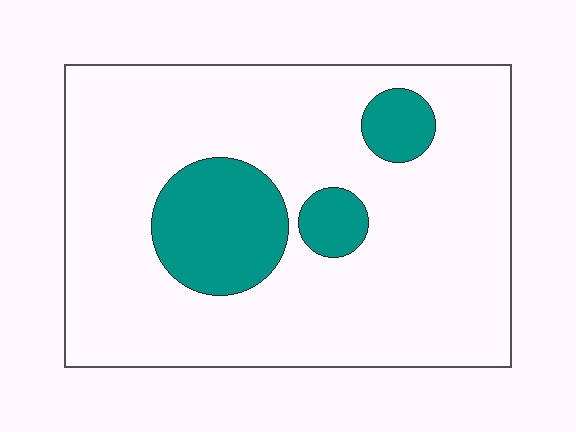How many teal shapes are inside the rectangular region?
3.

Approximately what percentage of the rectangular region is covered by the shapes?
Approximately 15%.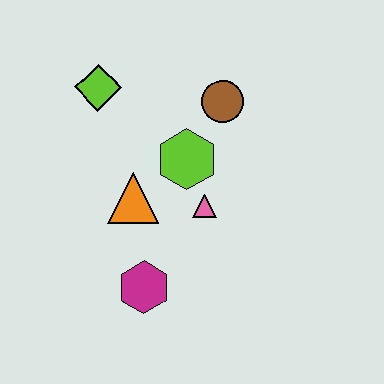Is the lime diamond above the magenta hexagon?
Yes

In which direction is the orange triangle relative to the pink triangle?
The orange triangle is to the left of the pink triangle.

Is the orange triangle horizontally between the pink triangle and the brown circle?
No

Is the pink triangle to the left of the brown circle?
Yes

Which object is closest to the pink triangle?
The lime hexagon is closest to the pink triangle.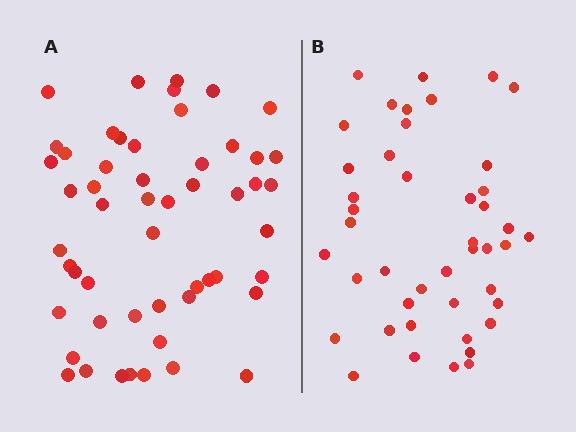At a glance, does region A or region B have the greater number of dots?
Region A (the left region) has more dots.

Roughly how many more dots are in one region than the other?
Region A has roughly 8 or so more dots than region B.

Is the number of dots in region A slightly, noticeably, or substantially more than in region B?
Region A has only slightly more — the two regions are fairly close. The ratio is roughly 1.2 to 1.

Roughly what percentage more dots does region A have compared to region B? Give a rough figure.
About 20% more.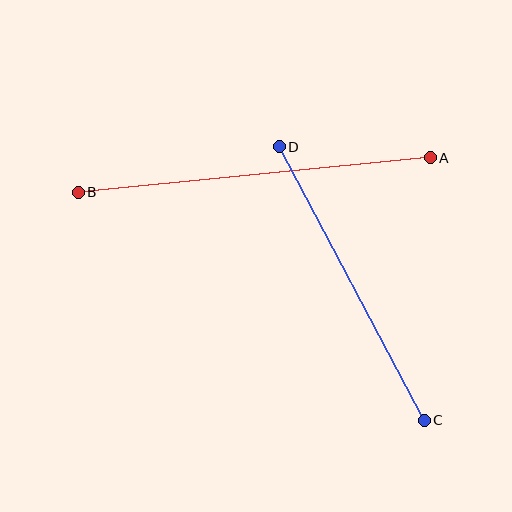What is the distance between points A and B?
The distance is approximately 354 pixels.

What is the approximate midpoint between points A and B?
The midpoint is at approximately (254, 175) pixels.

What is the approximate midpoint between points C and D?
The midpoint is at approximately (352, 283) pixels.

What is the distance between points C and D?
The distance is approximately 309 pixels.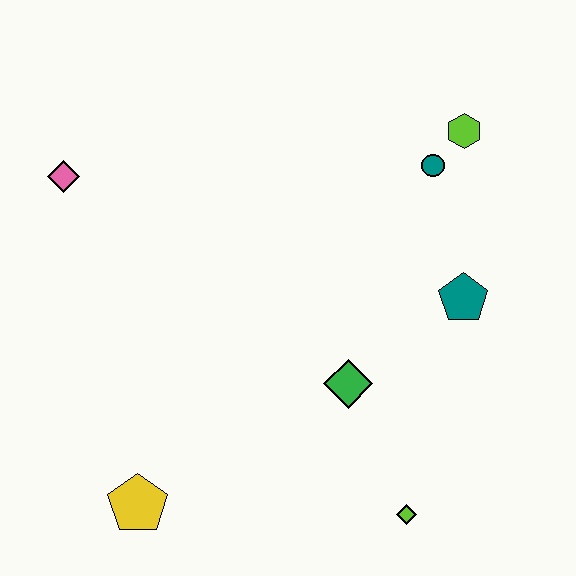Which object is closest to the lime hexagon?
The teal circle is closest to the lime hexagon.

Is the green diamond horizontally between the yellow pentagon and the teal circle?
Yes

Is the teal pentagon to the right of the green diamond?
Yes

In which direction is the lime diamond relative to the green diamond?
The lime diamond is below the green diamond.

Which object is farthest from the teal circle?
The yellow pentagon is farthest from the teal circle.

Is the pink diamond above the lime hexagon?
No